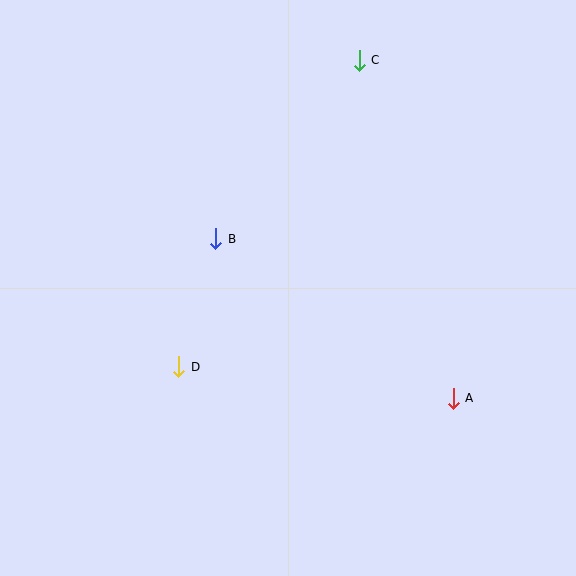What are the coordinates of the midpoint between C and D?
The midpoint between C and D is at (269, 214).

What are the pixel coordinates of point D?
Point D is at (179, 367).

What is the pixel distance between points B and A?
The distance between B and A is 286 pixels.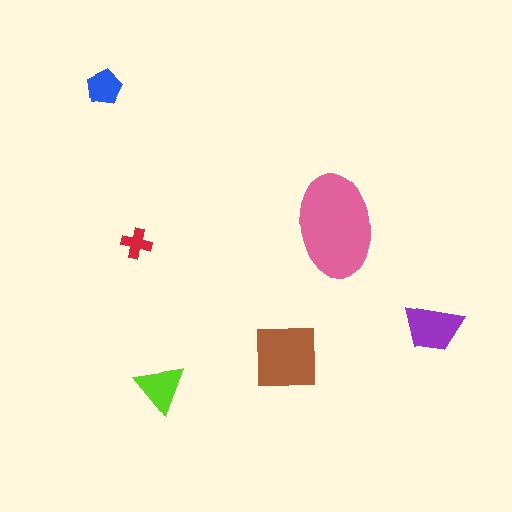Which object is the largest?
The pink ellipse.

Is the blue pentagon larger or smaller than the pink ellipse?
Smaller.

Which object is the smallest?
The red cross.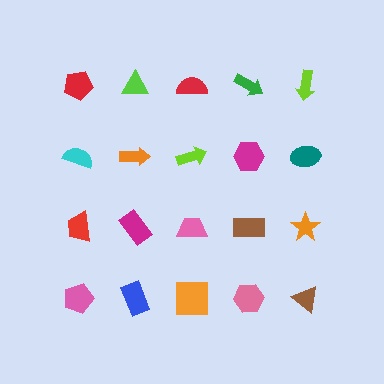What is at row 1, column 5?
A lime arrow.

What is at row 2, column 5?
A teal ellipse.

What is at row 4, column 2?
A blue rectangle.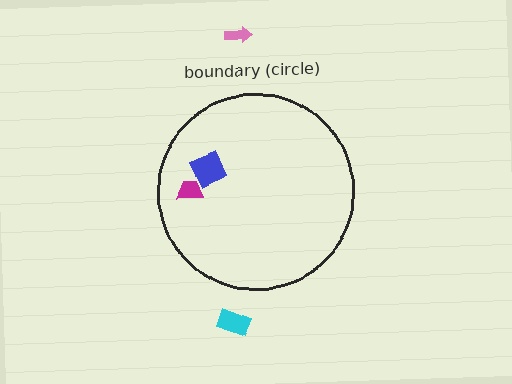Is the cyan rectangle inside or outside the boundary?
Outside.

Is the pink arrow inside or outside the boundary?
Outside.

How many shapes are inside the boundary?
2 inside, 2 outside.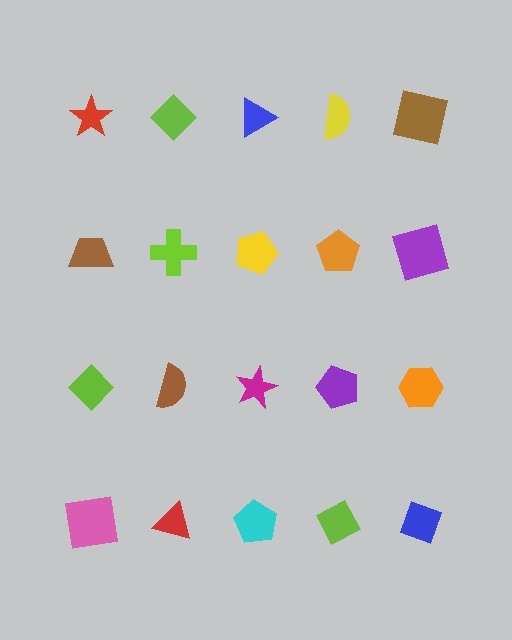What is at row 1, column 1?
A red star.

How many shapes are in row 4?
5 shapes.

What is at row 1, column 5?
A brown square.